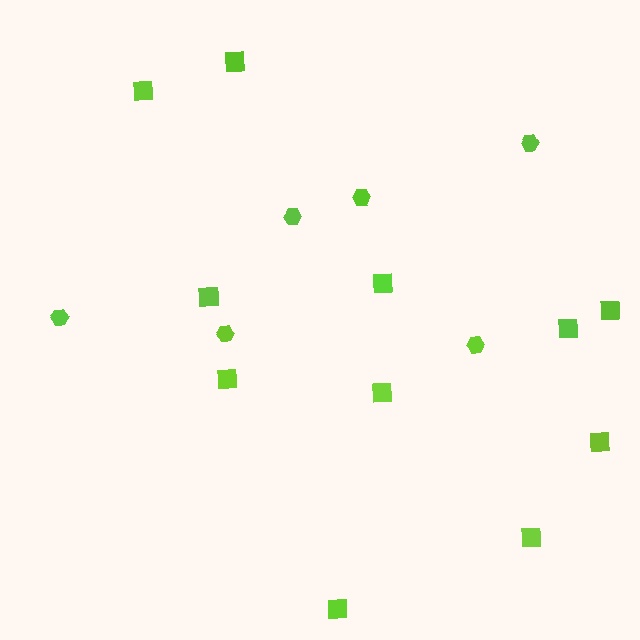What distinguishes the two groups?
There are 2 groups: one group of hexagons (6) and one group of squares (11).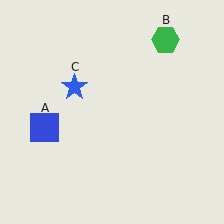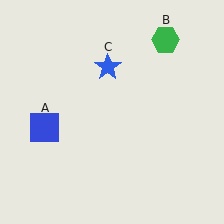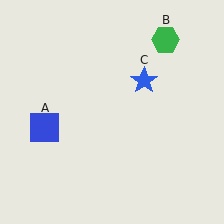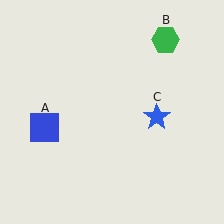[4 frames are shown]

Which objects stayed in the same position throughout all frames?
Blue square (object A) and green hexagon (object B) remained stationary.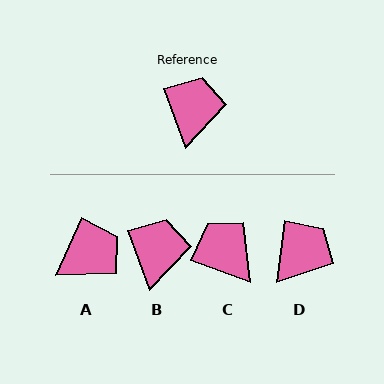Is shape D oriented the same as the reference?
No, it is off by about 27 degrees.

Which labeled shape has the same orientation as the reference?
B.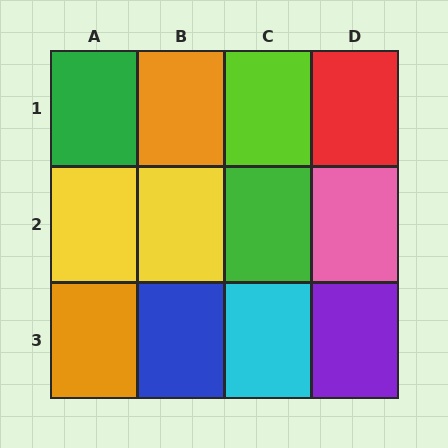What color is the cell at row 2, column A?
Yellow.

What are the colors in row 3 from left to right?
Orange, blue, cyan, purple.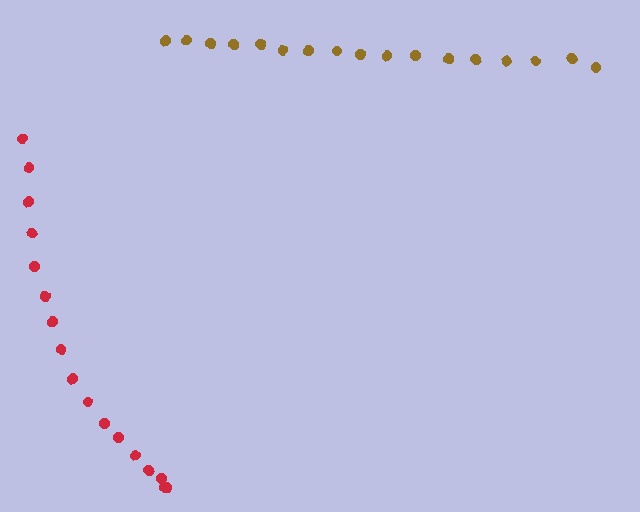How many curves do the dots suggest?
There are 2 distinct paths.